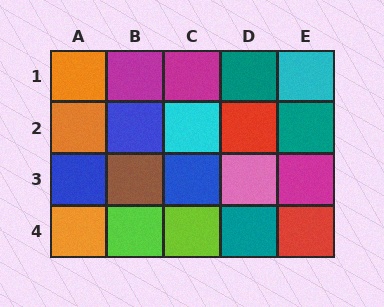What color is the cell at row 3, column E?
Magenta.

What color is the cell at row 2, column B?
Blue.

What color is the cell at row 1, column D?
Teal.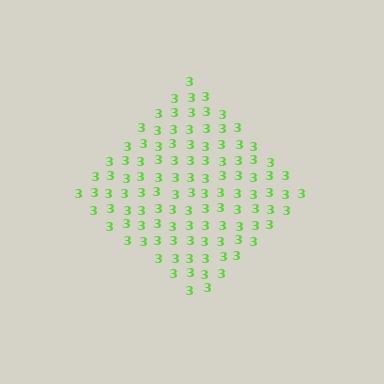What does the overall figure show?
The overall figure shows a diamond.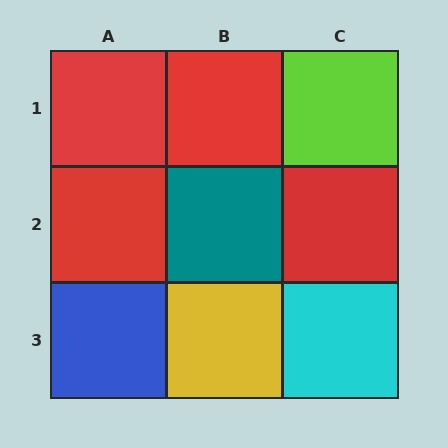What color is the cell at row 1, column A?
Red.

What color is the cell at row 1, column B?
Red.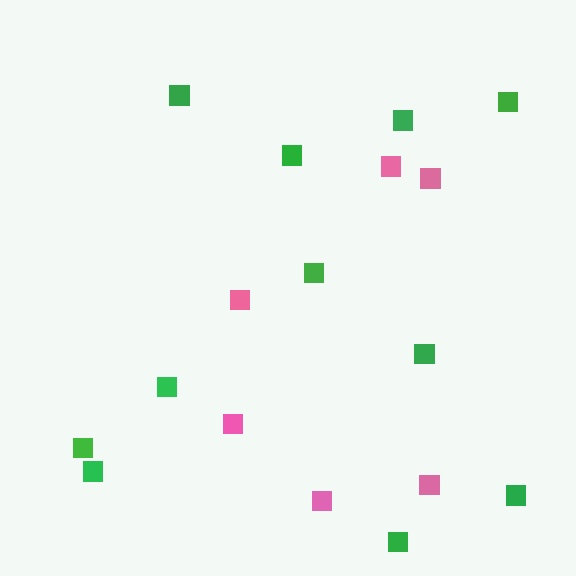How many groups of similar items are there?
There are 2 groups: one group of pink squares (6) and one group of green squares (11).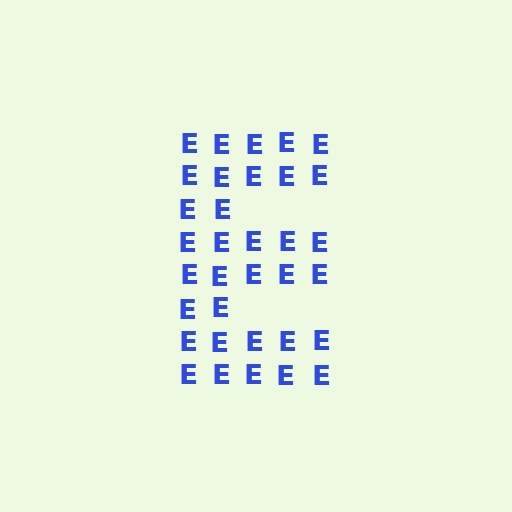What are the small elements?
The small elements are letter E's.